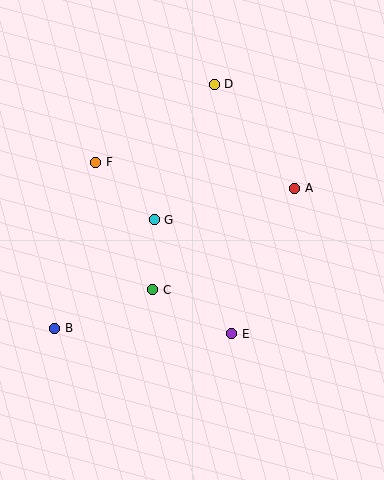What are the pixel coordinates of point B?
Point B is at (55, 328).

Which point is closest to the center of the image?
Point G at (154, 220) is closest to the center.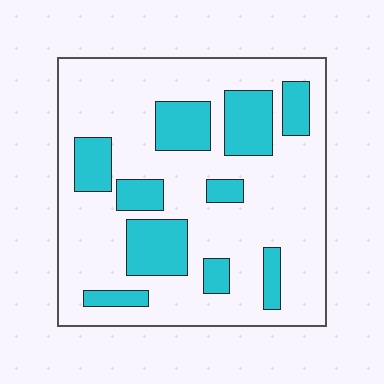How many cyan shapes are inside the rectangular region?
10.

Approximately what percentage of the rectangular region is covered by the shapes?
Approximately 25%.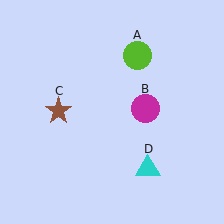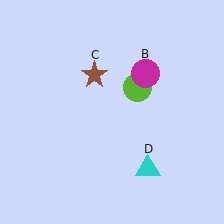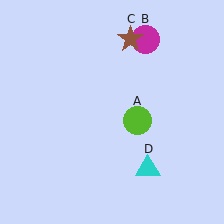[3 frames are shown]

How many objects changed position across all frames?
3 objects changed position: lime circle (object A), magenta circle (object B), brown star (object C).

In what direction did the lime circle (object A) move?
The lime circle (object A) moved down.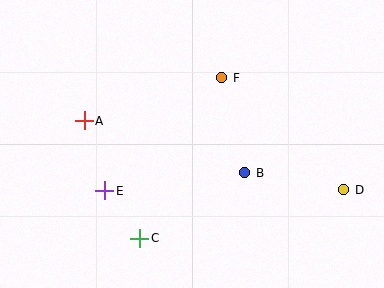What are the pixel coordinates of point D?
Point D is at (344, 190).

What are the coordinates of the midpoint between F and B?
The midpoint between F and B is at (233, 125).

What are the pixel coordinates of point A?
Point A is at (84, 121).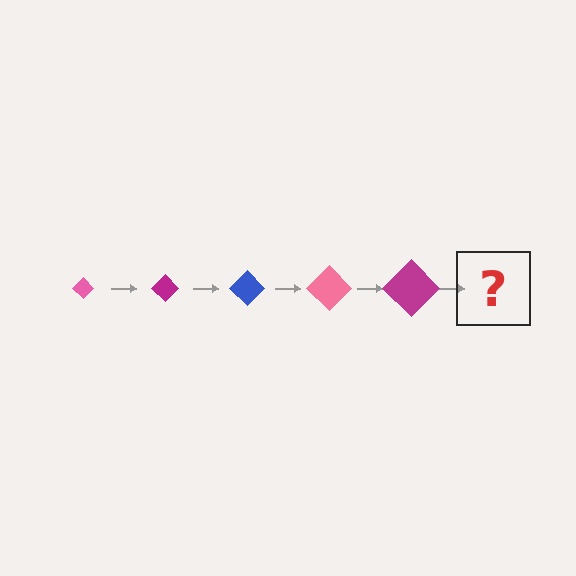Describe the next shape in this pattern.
It should be a blue diamond, larger than the previous one.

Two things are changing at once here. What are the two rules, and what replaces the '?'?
The two rules are that the diamond grows larger each step and the color cycles through pink, magenta, and blue. The '?' should be a blue diamond, larger than the previous one.